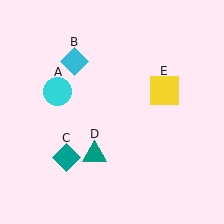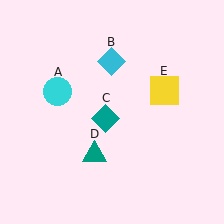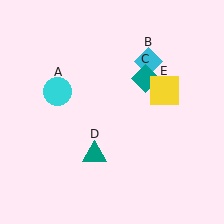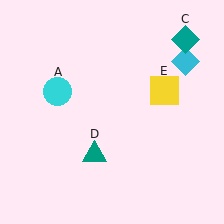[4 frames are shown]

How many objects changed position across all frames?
2 objects changed position: cyan diamond (object B), teal diamond (object C).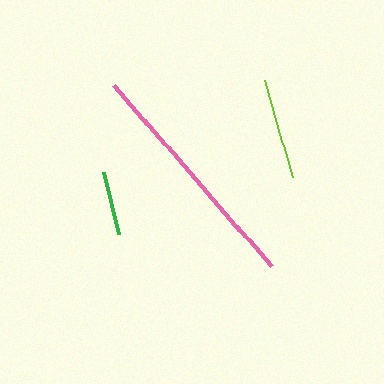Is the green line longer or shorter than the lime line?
The lime line is longer than the green line.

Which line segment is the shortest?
The green line is the shortest at approximately 64 pixels.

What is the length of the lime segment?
The lime segment is approximately 101 pixels long.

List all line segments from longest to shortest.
From longest to shortest: pink, lime, green.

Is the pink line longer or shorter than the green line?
The pink line is longer than the green line.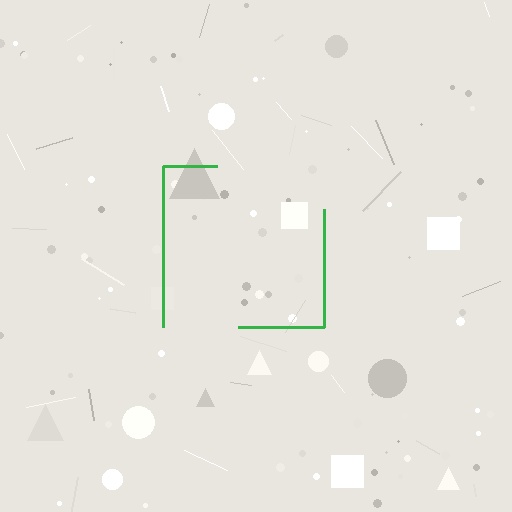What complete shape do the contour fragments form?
The contour fragments form a square.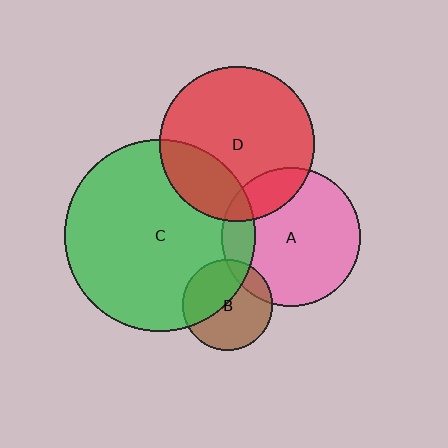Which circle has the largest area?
Circle C (green).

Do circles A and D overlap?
Yes.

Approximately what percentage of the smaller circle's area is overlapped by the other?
Approximately 20%.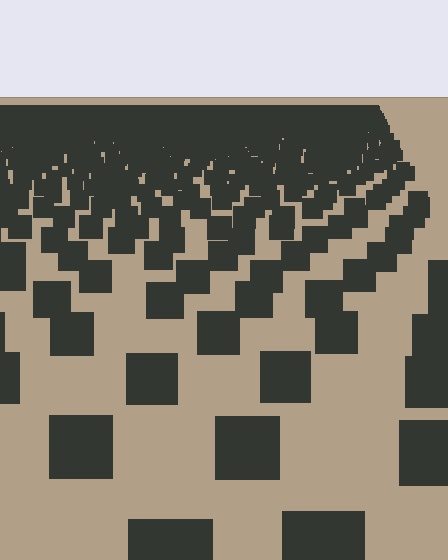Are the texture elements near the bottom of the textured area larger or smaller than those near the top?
Larger. Near the bottom, elements are closer to the viewer and appear at a bigger on-screen size.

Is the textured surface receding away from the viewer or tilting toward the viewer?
The surface is receding away from the viewer. Texture elements get smaller and denser toward the top.